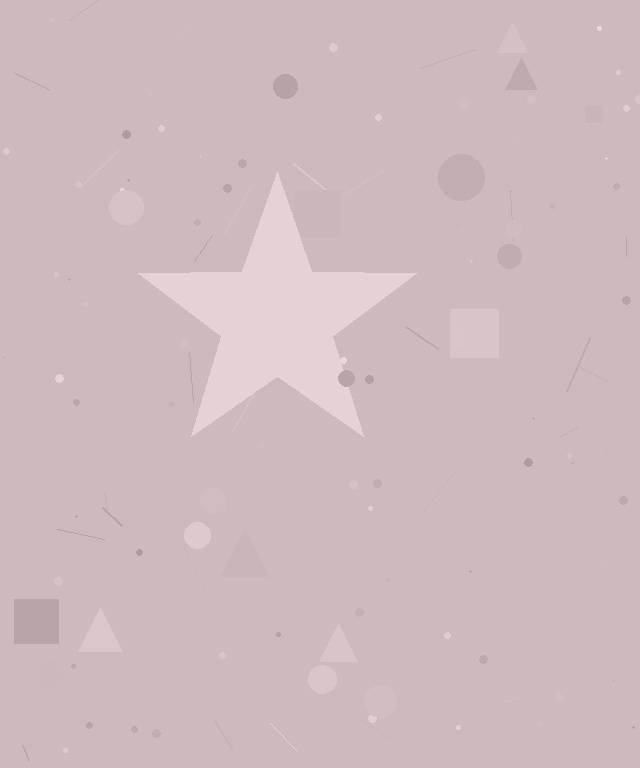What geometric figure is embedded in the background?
A star is embedded in the background.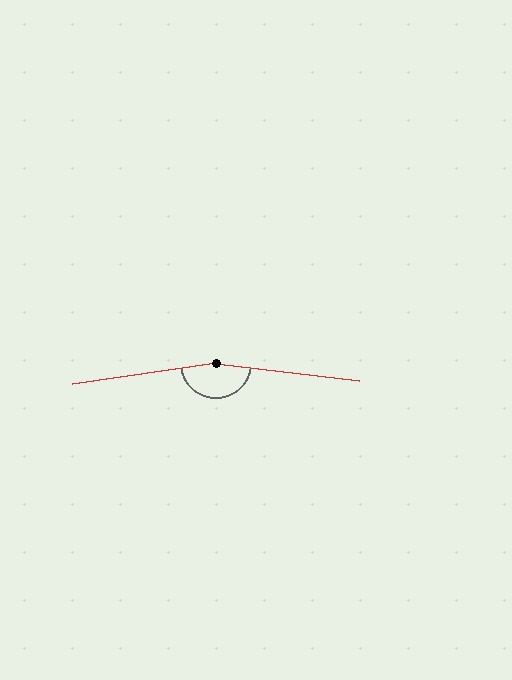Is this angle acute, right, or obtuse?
It is obtuse.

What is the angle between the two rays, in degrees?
Approximately 165 degrees.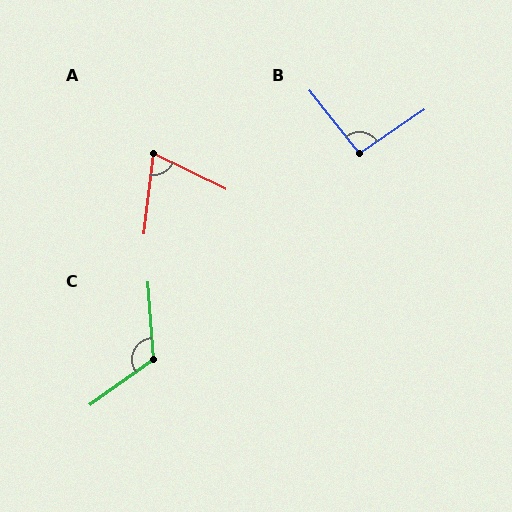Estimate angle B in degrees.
Approximately 94 degrees.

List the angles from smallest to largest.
A (70°), B (94°), C (121°).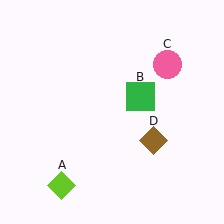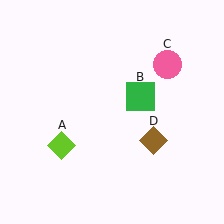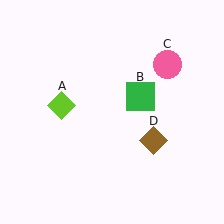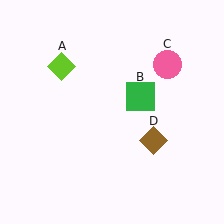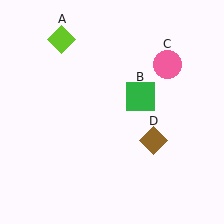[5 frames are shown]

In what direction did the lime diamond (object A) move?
The lime diamond (object A) moved up.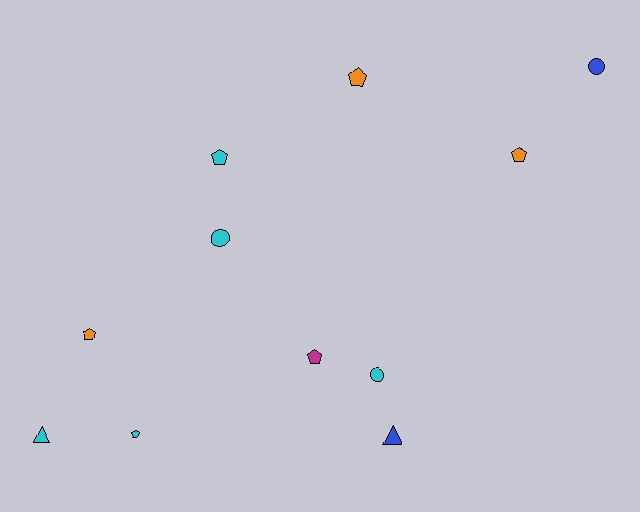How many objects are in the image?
There are 11 objects.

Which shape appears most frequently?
Pentagon, with 6 objects.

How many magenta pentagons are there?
There is 1 magenta pentagon.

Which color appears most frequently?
Cyan, with 5 objects.